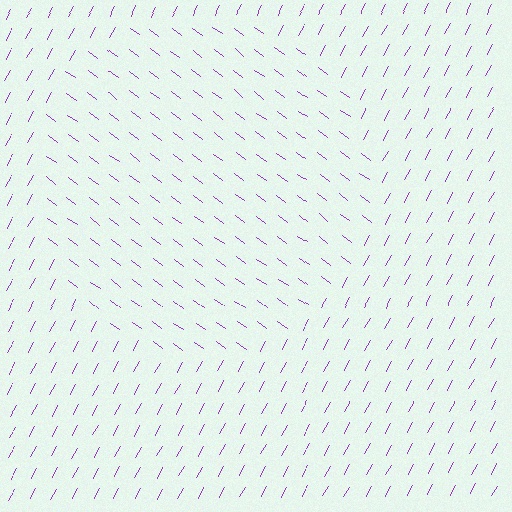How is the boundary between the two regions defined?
The boundary is defined purely by a change in line orientation (approximately 81 degrees difference). All lines are the same color and thickness.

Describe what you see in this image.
The image is filled with small purple line segments. A circle region in the image has lines oriented differently from the surrounding lines, creating a visible texture boundary.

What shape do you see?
I see a circle.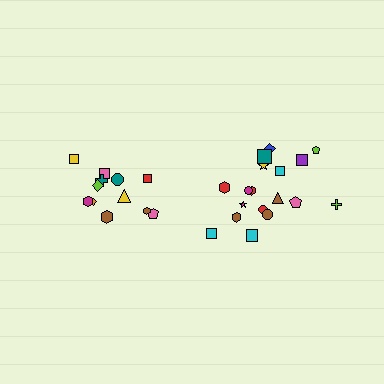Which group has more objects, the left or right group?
The right group.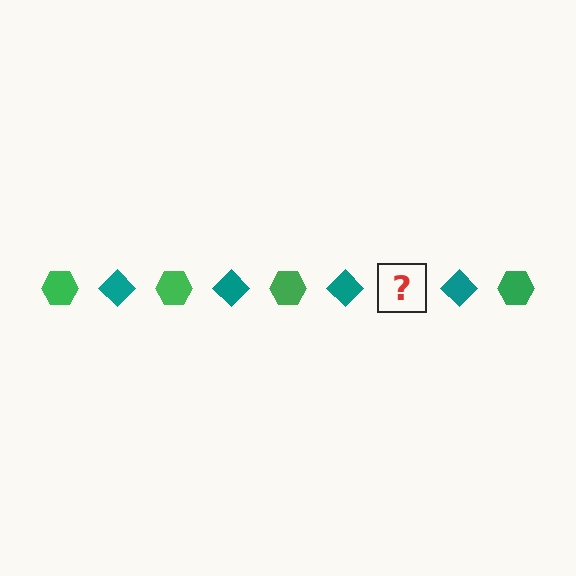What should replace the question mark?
The question mark should be replaced with a green hexagon.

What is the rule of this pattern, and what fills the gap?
The rule is that the pattern alternates between green hexagon and teal diamond. The gap should be filled with a green hexagon.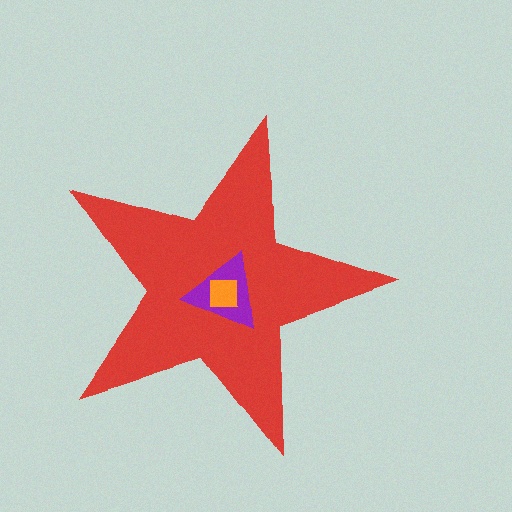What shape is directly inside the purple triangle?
The orange square.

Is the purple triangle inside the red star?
Yes.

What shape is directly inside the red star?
The purple triangle.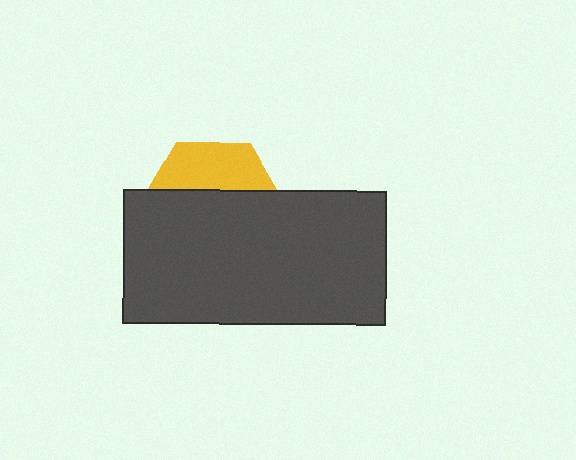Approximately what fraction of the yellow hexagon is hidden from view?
Roughly 67% of the yellow hexagon is hidden behind the dark gray rectangle.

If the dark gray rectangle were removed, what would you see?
You would see the complete yellow hexagon.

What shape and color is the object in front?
The object in front is a dark gray rectangle.